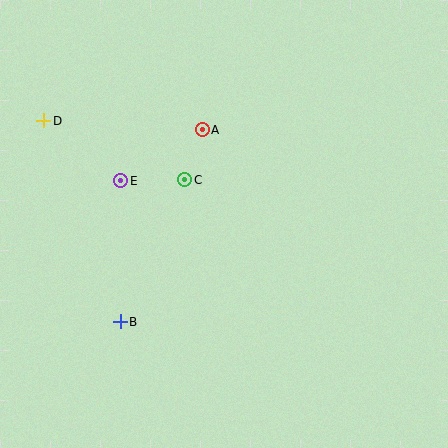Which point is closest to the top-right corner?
Point A is closest to the top-right corner.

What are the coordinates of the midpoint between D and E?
The midpoint between D and E is at (82, 151).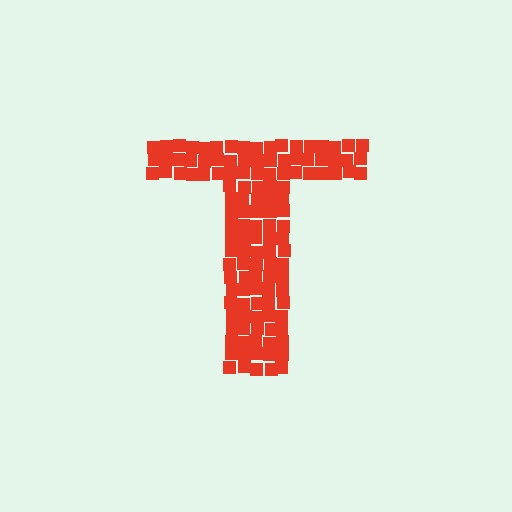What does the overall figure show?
The overall figure shows the letter T.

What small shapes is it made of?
It is made of small squares.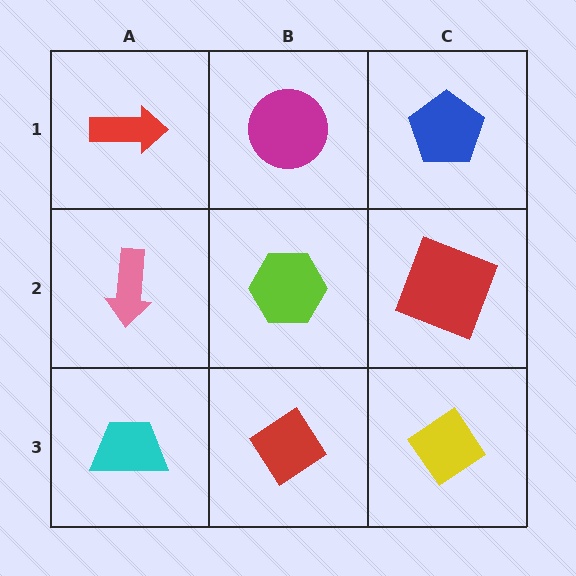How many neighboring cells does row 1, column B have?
3.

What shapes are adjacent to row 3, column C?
A red square (row 2, column C), a red diamond (row 3, column B).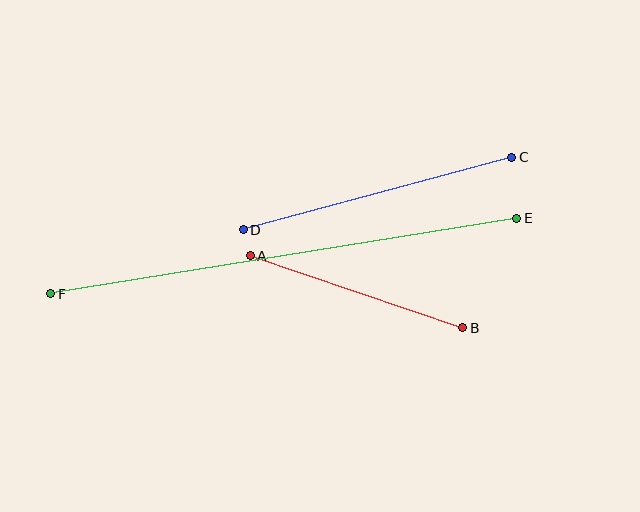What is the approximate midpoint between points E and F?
The midpoint is at approximately (284, 256) pixels.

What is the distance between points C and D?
The distance is approximately 278 pixels.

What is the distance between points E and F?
The distance is approximately 472 pixels.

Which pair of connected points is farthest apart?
Points E and F are farthest apart.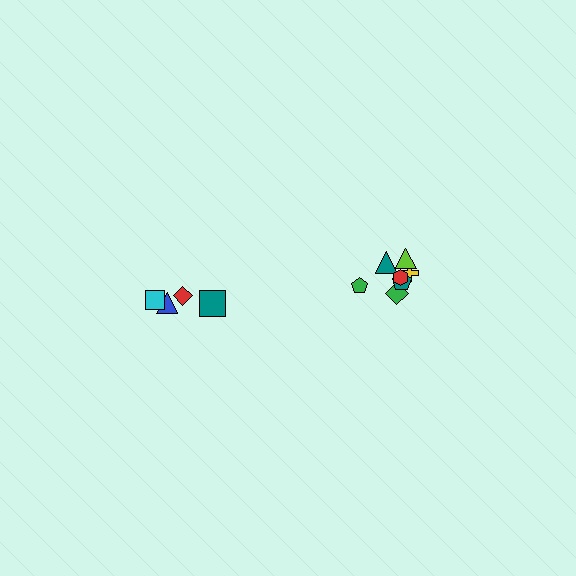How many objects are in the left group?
There are 4 objects.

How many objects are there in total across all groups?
There are 11 objects.